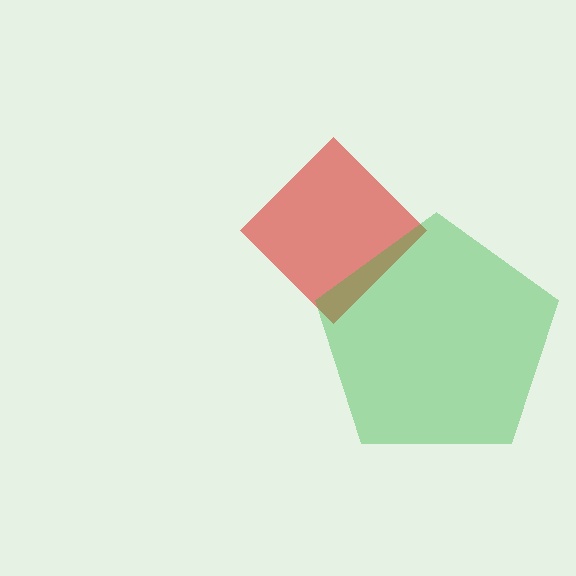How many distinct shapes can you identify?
There are 2 distinct shapes: a red diamond, a green pentagon.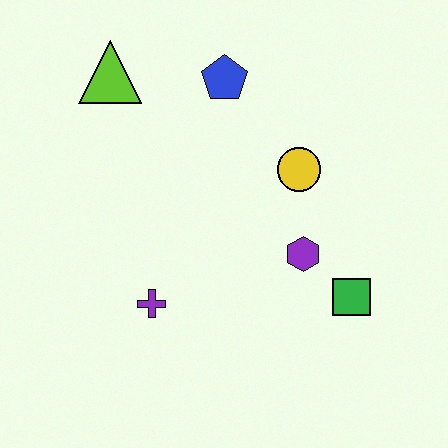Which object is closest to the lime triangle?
The blue pentagon is closest to the lime triangle.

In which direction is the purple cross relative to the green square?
The purple cross is to the left of the green square.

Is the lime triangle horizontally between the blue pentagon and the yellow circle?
No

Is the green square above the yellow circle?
No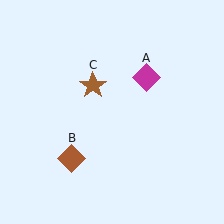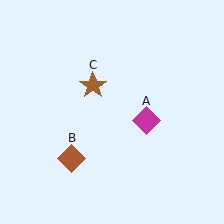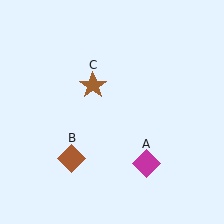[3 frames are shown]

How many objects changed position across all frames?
1 object changed position: magenta diamond (object A).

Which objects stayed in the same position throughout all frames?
Brown diamond (object B) and brown star (object C) remained stationary.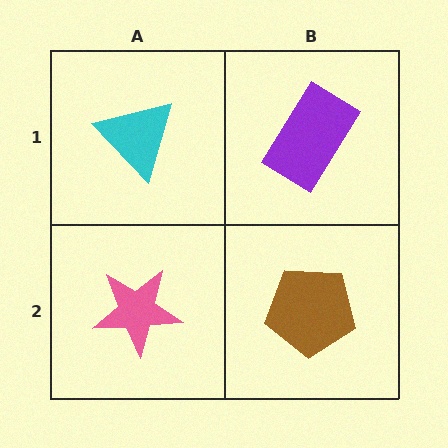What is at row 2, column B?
A brown pentagon.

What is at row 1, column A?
A cyan triangle.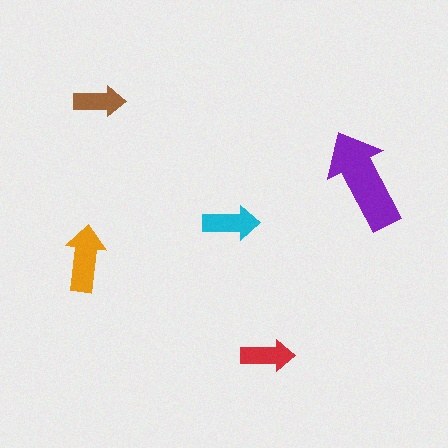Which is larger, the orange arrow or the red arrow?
The orange one.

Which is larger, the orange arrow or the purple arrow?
The purple one.